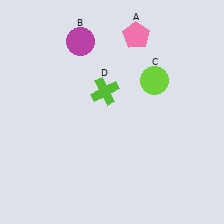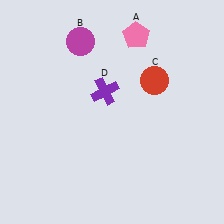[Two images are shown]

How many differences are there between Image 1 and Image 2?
There are 2 differences between the two images.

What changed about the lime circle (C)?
In Image 1, C is lime. In Image 2, it changed to red.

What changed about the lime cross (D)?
In Image 1, D is lime. In Image 2, it changed to purple.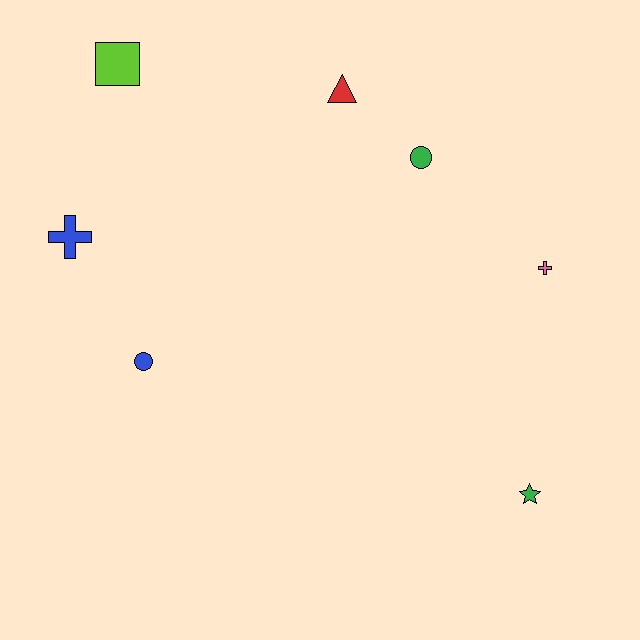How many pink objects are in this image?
There is 1 pink object.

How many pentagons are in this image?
There are no pentagons.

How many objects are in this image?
There are 7 objects.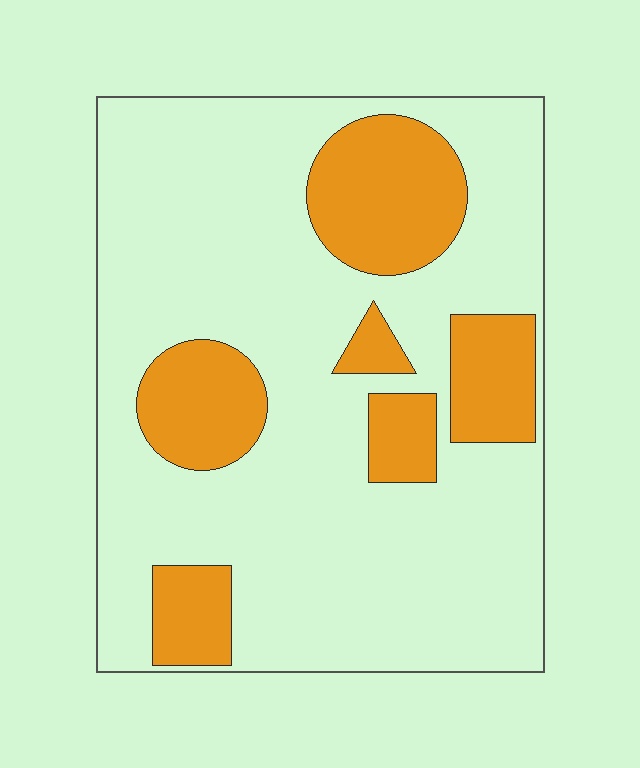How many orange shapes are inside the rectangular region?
6.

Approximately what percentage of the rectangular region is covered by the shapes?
Approximately 25%.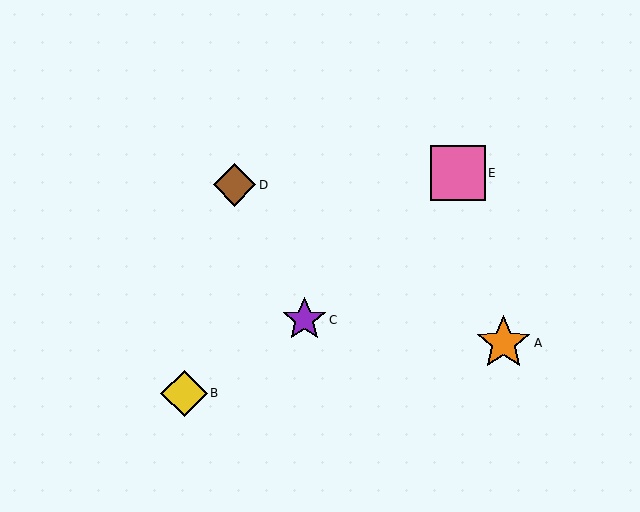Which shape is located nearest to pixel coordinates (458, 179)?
The pink square (labeled E) at (458, 173) is nearest to that location.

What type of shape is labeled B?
Shape B is a yellow diamond.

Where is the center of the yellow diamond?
The center of the yellow diamond is at (184, 393).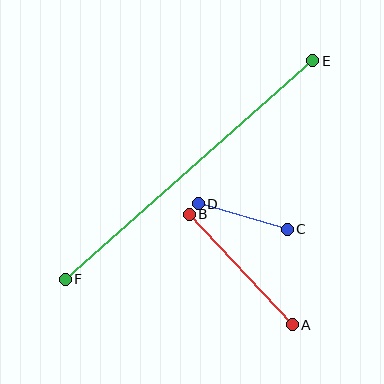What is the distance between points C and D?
The distance is approximately 93 pixels.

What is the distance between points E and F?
The distance is approximately 331 pixels.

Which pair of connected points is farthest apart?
Points E and F are farthest apart.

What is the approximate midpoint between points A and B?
The midpoint is at approximately (241, 269) pixels.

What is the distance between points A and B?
The distance is approximately 151 pixels.